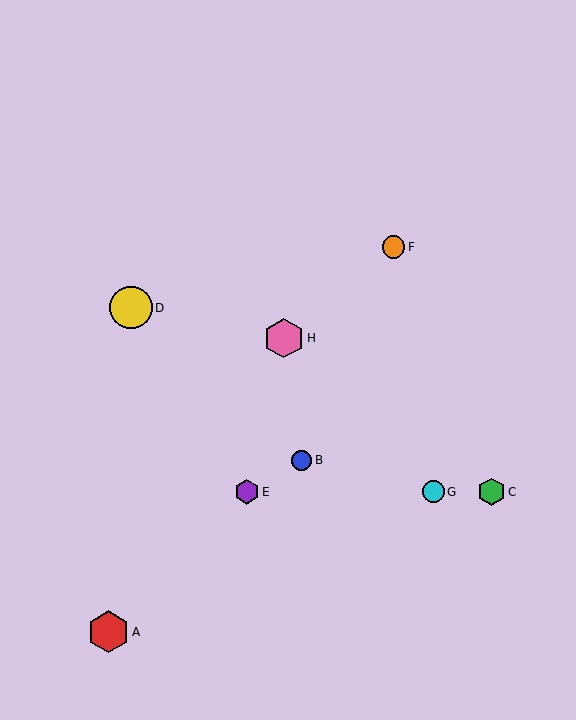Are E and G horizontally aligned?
Yes, both are at y≈492.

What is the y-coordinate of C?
Object C is at y≈492.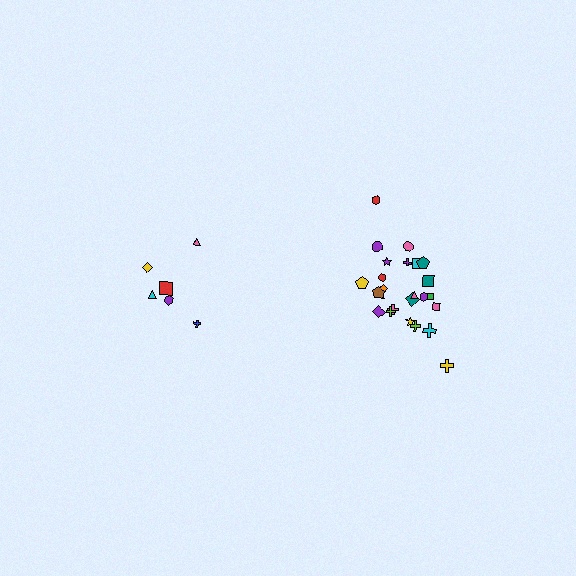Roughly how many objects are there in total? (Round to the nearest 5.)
Roughly 30 objects in total.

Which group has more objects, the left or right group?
The right group.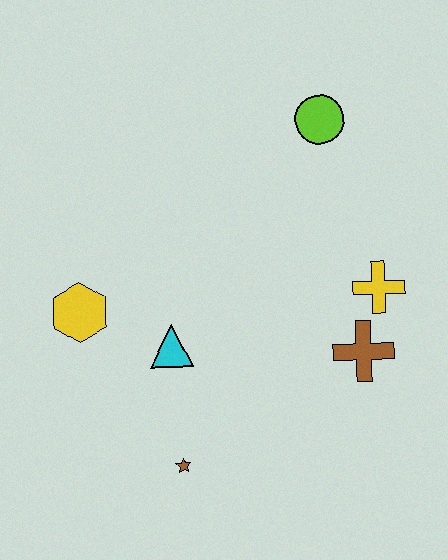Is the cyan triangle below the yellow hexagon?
Yes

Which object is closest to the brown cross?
The yellow cross is closest to the brown cross.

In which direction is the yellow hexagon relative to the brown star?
The yellow hexagon is above the brown star.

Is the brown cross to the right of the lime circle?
Yes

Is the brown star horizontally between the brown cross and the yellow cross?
No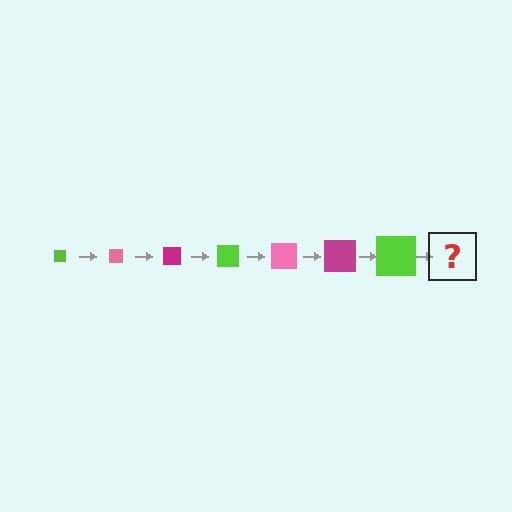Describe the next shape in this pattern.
It should be a pink square, larger than the previous one.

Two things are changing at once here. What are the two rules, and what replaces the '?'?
The two rules are that the square grows larger each step and the color cycles through lime, pink, and magenta. The '?' should be a pink square, larger than the previous one.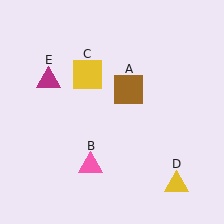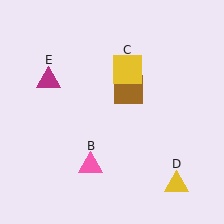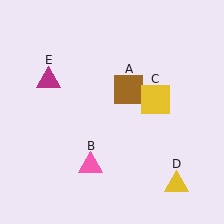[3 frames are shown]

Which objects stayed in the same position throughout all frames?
Brown square (object A) and pink triangle (object B) and yellow triangle (object D) and magenta triangle (object E) remained stationary.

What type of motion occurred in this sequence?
The yellow square (object C) rotated clockwise around the center of the scene.